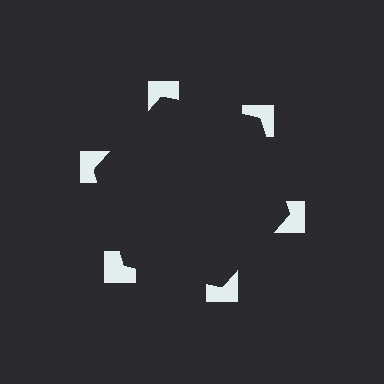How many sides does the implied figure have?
6 sides.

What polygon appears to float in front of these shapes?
An illusory hexagon — its edges are inferred from the aligned wedge cuts in the notched squares, not physically drawn.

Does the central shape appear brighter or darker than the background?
It typically appears slightly darker than the background, even though no actual brightness change is drawn.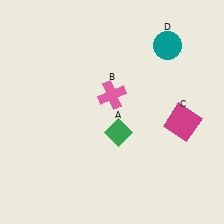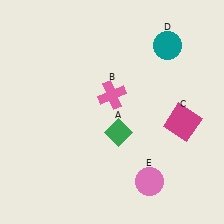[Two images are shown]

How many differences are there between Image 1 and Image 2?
There is 1 difference between the two images.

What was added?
A pink circle (E) was added in Image 2.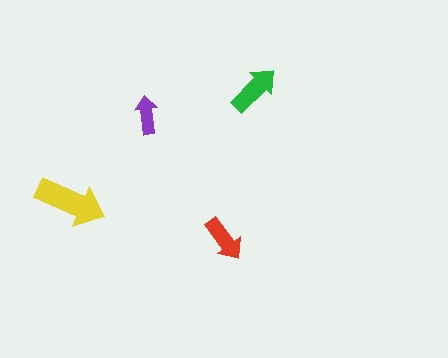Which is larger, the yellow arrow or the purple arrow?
The yellow one.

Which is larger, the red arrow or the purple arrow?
The red one.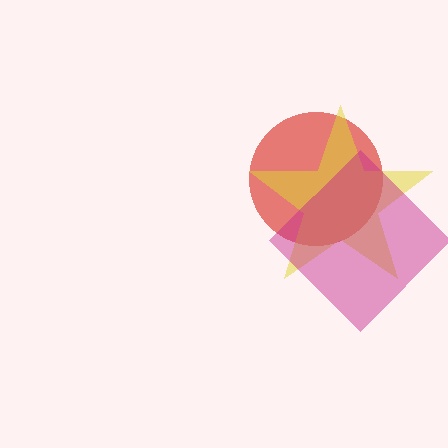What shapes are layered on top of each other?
The layered shapes are: a red circle, a yellow star, a magenta diamond.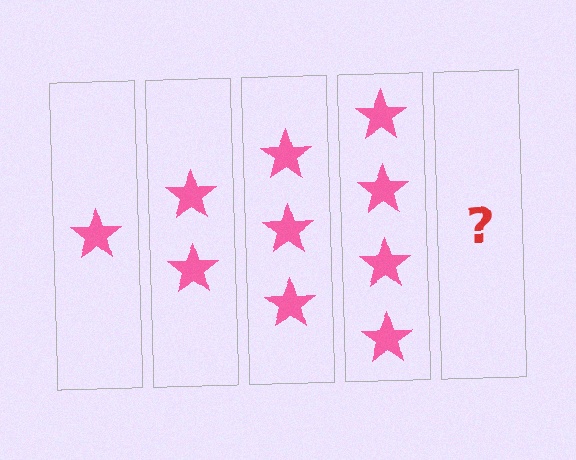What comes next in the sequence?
The next element should be 5 stars.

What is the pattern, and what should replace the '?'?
The pattern is that each step adds one more star. The '?' should be 5 stars.